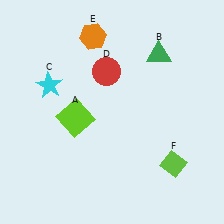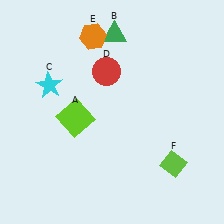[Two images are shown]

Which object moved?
The green triangle (B) moved left.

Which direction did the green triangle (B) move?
The green triangle (B) moved left.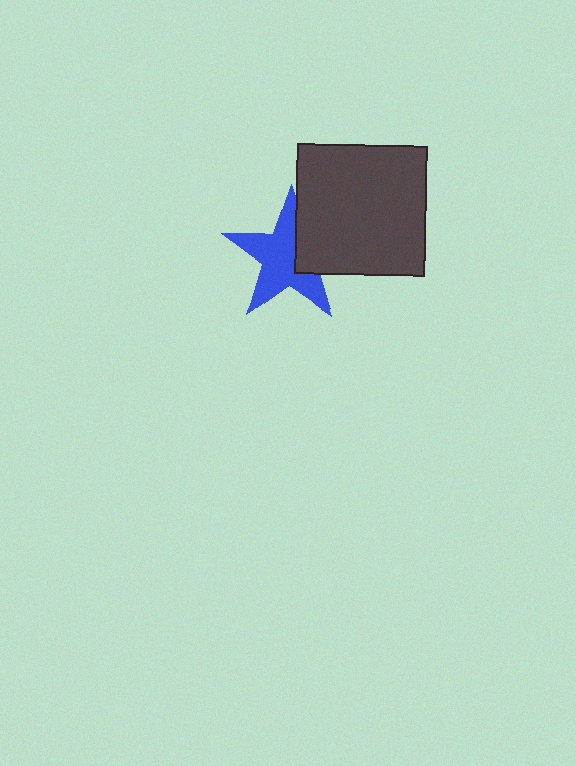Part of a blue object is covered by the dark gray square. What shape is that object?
It is a star.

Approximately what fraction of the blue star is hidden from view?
Roughly 30% of the blue star is hidden behind the dark gray square.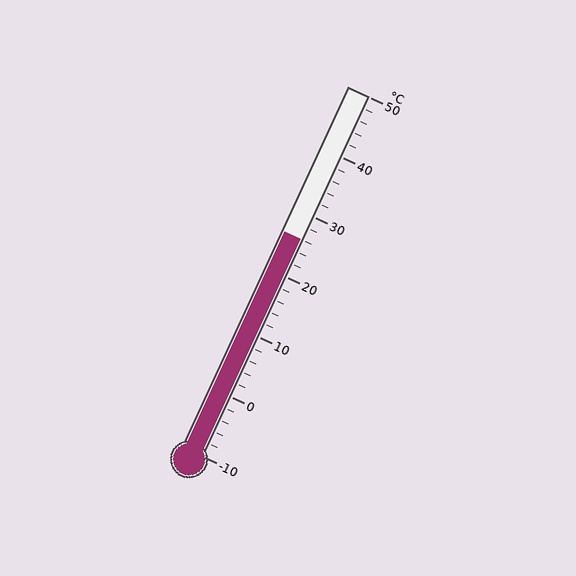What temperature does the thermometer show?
The thermometer shows approximately 26°C.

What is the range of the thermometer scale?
The thermometer scale ranges from -10°C to 50°C.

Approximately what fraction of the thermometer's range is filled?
The thermometer is filled to approximately 60% of its range.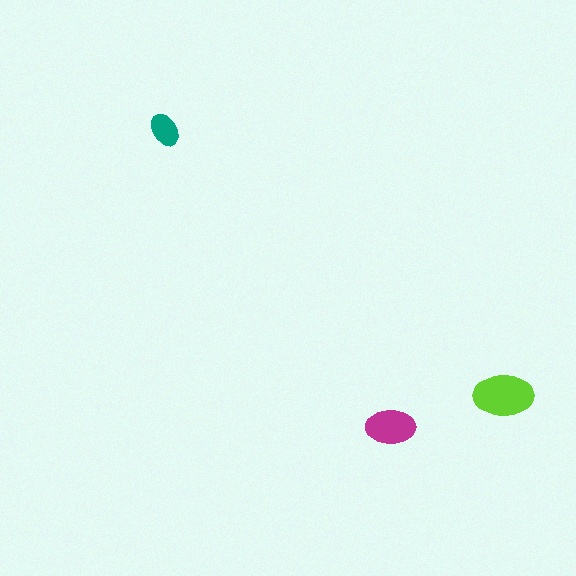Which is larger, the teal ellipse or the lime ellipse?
The lime one.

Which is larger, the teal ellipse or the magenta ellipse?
The magenta one.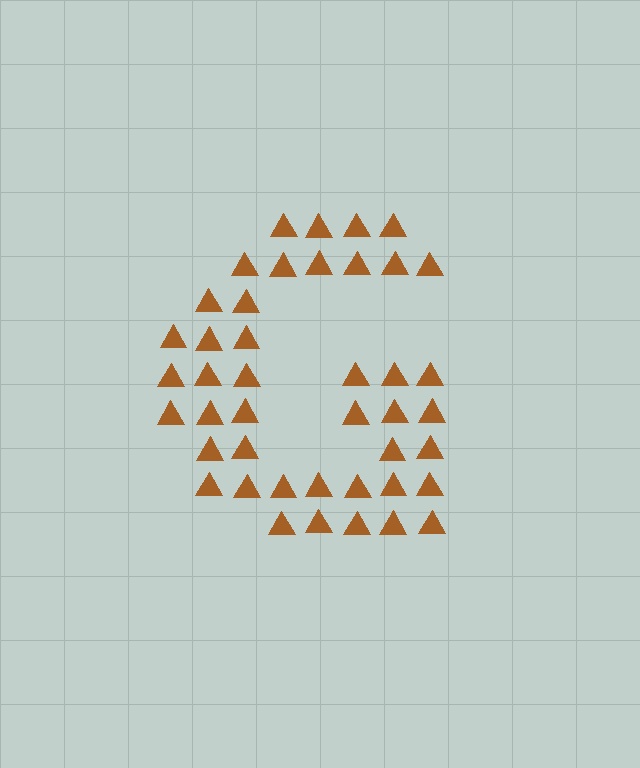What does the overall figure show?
The overall figure shows the letter G.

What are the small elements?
The small elements are triangles.